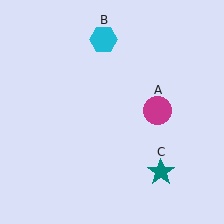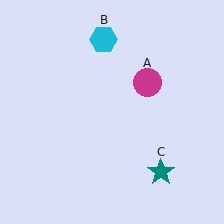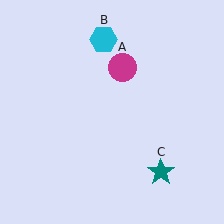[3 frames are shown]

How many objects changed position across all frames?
1 object changed position: magenta circle (object A).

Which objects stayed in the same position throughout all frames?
Cyan hexagon (object B) and teal star (object C) remained stationary.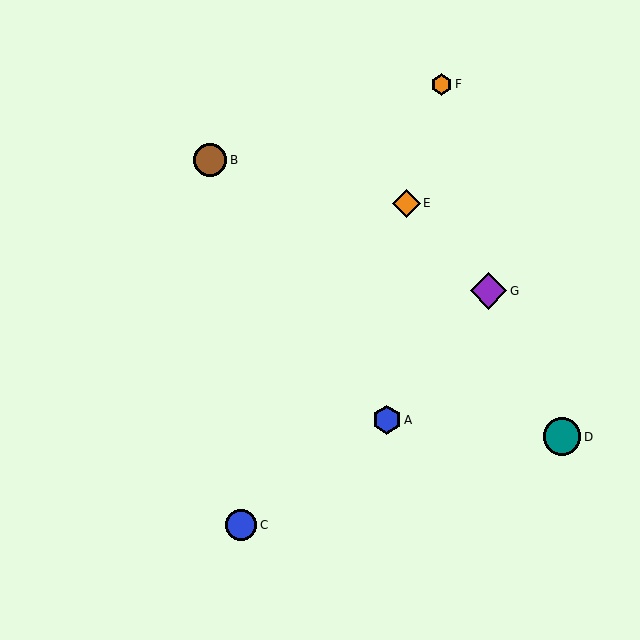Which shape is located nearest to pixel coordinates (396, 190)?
The orange diamond (labeled E) at (406, 203) is nearest to that location.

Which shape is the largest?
The teal circle (labeled D) is the largest.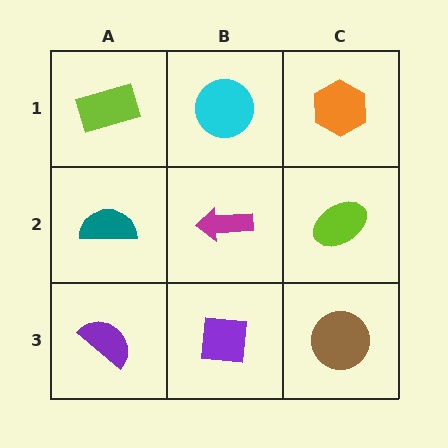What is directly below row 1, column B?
A magenta arrow.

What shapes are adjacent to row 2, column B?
A cyan circle (row 1, column B), a purple square (row 3, column B), a teal semicircle (row 2, column A), a lime ellipse (row 2, column C).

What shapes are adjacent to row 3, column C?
A lime ellipse (row 2, column C), a purple square (row 3, column B).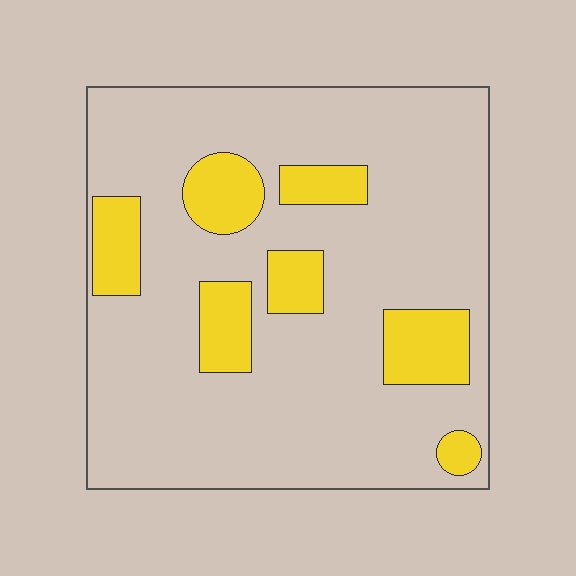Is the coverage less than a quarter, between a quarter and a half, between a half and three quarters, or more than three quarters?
Less than a quarter.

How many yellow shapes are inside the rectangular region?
7.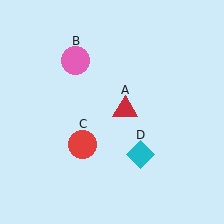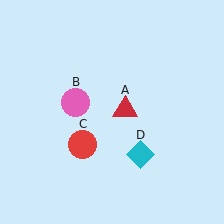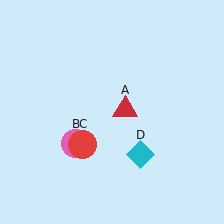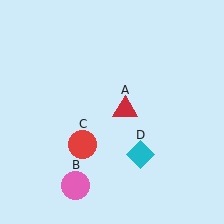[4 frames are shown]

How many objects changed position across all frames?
1 object changed position: pink circle (object B).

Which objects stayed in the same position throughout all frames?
Red triangle (object A) and red circle (object C) and cyan diamond (object D) remained stationary.